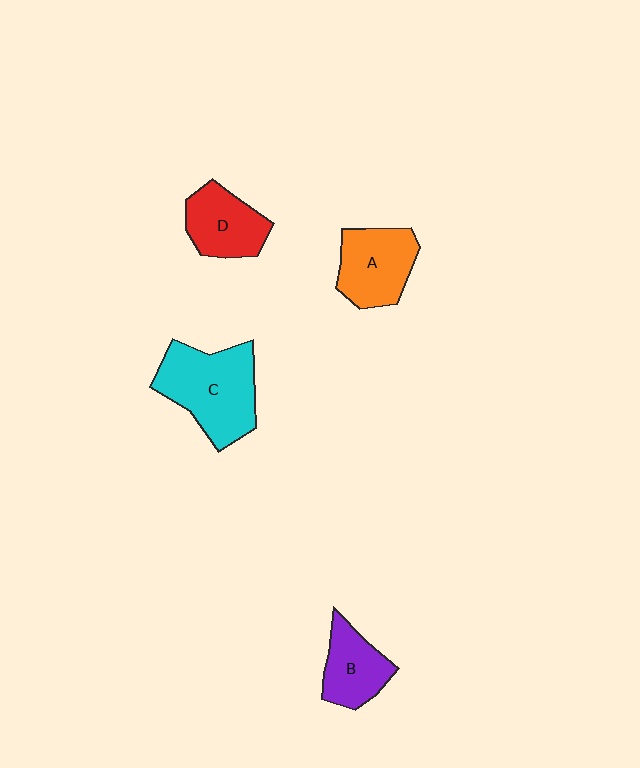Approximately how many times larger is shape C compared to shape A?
Approximately 1.4 times.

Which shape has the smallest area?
Shape B (purple).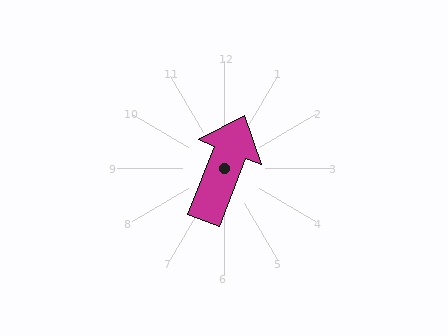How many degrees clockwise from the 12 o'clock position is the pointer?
Approximately 21 degrees.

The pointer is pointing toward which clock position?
Roughly 1 o'clock.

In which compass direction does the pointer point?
North.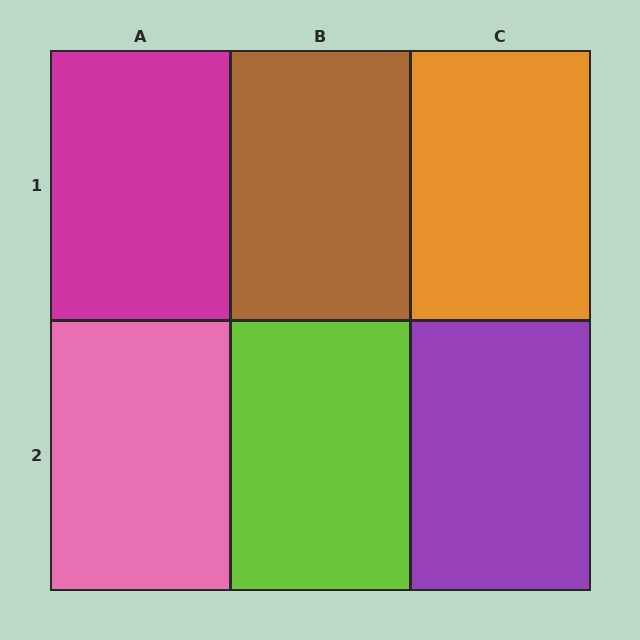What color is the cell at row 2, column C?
Purple.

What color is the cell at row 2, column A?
Pink.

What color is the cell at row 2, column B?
Lime.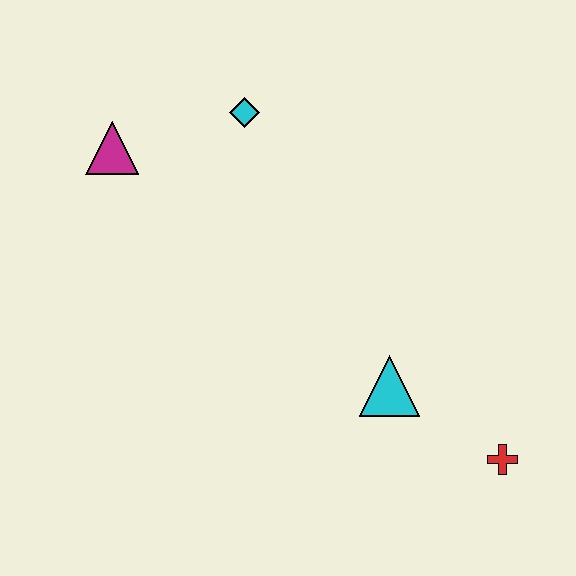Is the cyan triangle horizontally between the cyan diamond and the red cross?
Yes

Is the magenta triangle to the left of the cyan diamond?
Yes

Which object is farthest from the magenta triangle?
The red cross is farthest from the magenta triangle.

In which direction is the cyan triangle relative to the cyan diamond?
The cyan triangle is below the cyan diamond.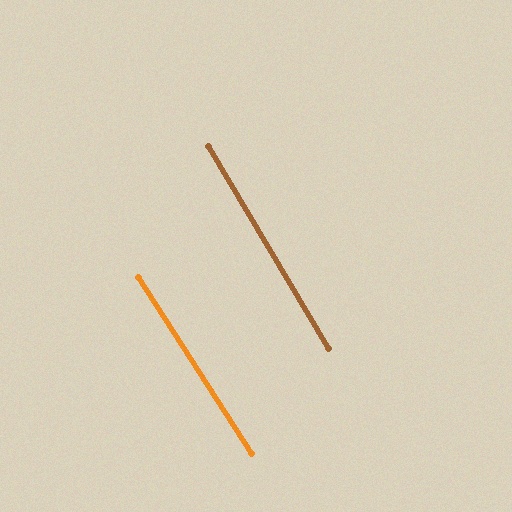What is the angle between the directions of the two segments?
Approximately 2 degrees.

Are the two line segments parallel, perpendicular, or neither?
Parallel — their directions differ by only 2.0°.